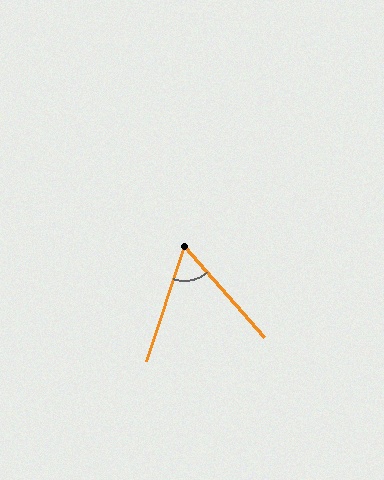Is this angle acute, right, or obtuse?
It is acute.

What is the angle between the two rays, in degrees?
Approximately 60 degrees.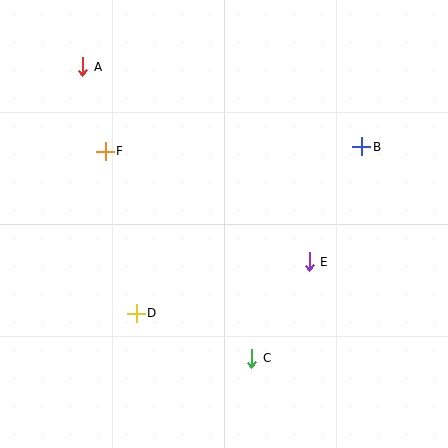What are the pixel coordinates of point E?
Point E is at (309, 262).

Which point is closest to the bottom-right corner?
Point C is closest to the bottom-right corner.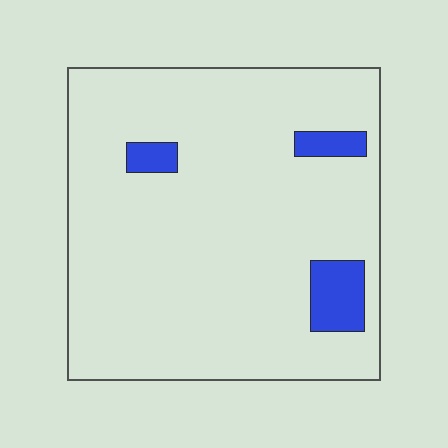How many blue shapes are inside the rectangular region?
3.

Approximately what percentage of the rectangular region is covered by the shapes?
Approximately 10%.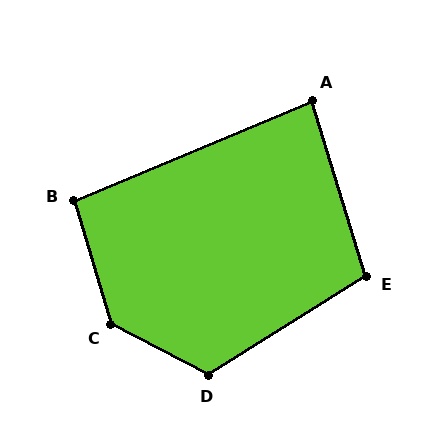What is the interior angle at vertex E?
Approximately 105 degrees (obtuse).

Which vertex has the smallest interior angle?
A, at approximately 84 degrees.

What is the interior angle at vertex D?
Approximately 121 degrees (obtuse).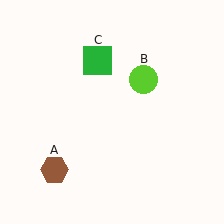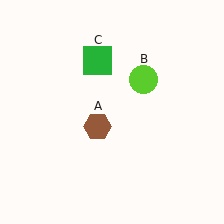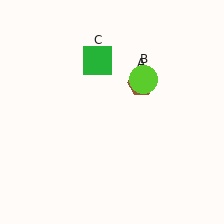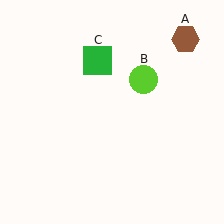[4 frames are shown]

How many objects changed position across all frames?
1 object changed position: brown hexagon (object A).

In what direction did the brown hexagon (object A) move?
The brown hexagon (object A) moved up and to the right.